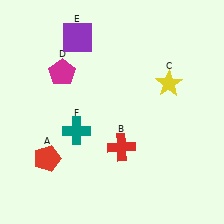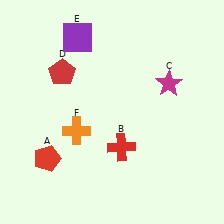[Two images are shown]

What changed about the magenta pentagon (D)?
In Image 1, D is magenta. In Image 2, it changed to red.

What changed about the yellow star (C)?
In Image 1, C is yellow. In Image 2, it changed to magenta.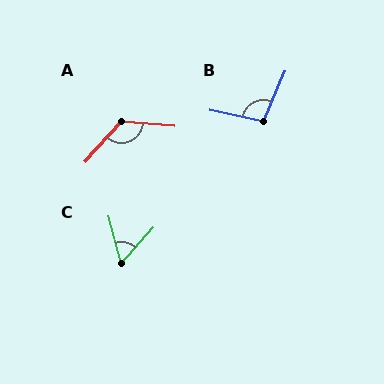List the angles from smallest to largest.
C (57°), B (101°), A (127°).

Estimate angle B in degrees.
Approximately 101 degrees.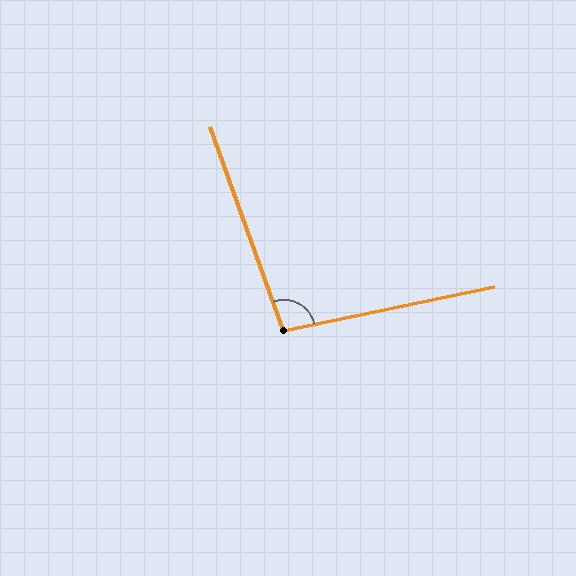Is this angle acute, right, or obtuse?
It is obtuse.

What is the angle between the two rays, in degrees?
Approximately 98 degrees.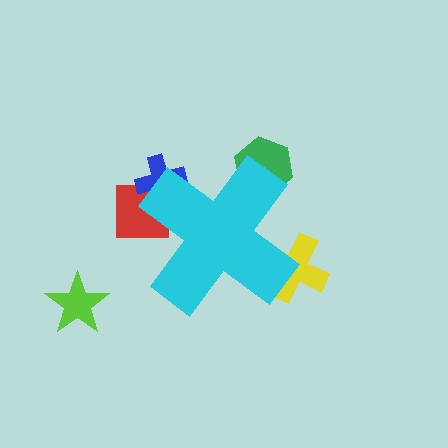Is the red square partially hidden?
Yes, the red square is partially hidden behind the cyan cross.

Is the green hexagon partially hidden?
Yes, the green hexagon is partially hidden behind the cyan cross.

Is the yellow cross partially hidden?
Yes, the yellow cross is partially hidden behind the cyan cross.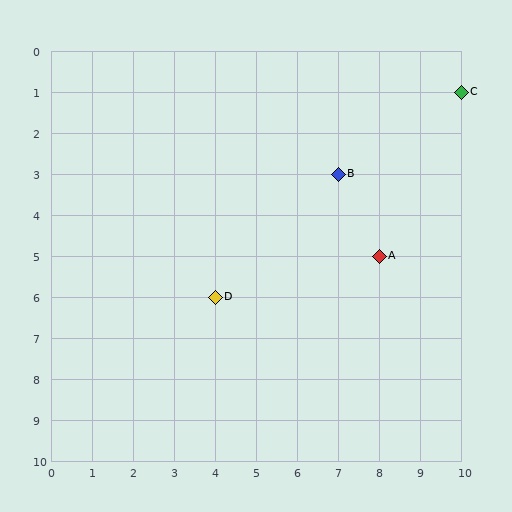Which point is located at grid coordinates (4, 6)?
Point D is at (4, 6).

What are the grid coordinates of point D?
Point D is at grid coordinates (4, 6).